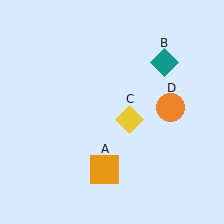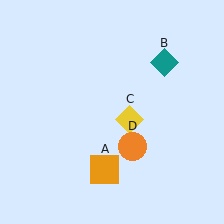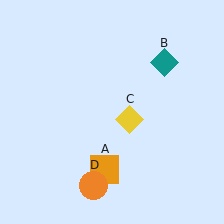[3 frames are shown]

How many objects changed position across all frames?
1 object changed position: orange circle (object D).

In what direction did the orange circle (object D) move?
The orange circle (object D) moved down and to the left.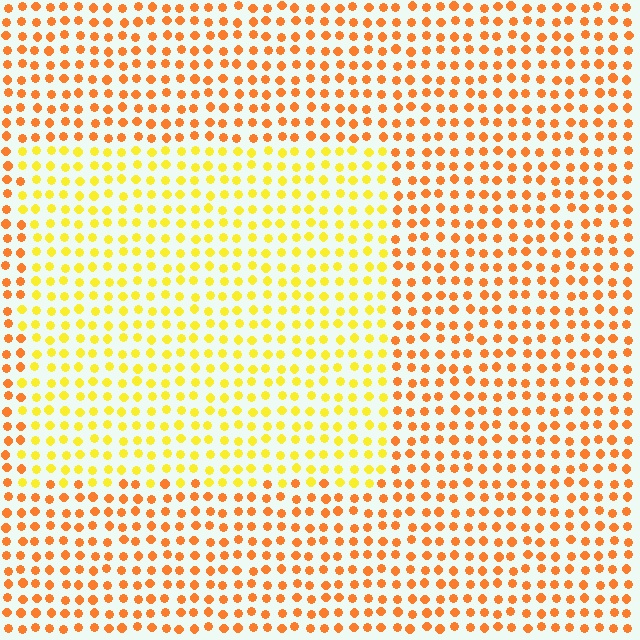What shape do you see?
I see a rectangle.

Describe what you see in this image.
The image is filled with small orange elements in a uniform arrangement. A rectangle-shaped region is visible where the elements are tinted to a slightly different hue, forming a subtle color boundary.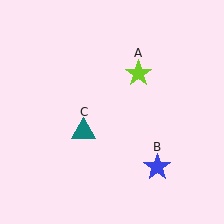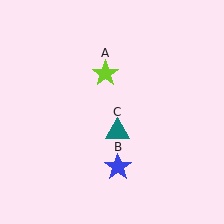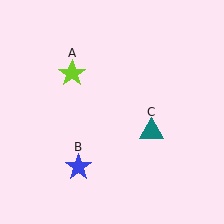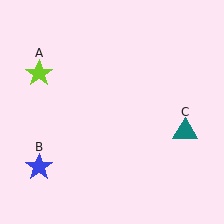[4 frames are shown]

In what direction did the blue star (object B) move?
The blue star (object B) moved left.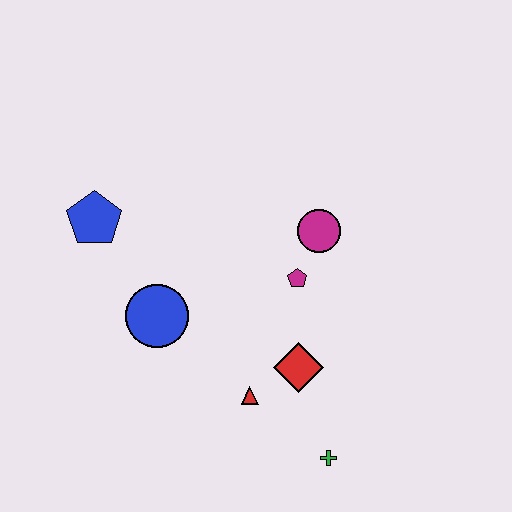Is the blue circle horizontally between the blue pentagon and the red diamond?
Yes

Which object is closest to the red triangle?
The red diamond is closest to the red triangle.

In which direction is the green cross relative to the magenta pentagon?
The green cross is below the magenta pentagon.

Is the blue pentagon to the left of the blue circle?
Yes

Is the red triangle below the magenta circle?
Yes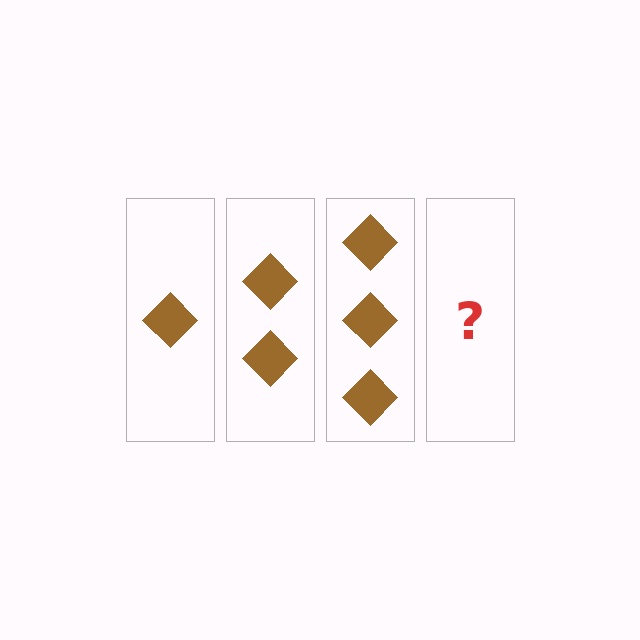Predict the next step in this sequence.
The next step is 4 diamonds.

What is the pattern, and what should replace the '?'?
The pattern is that each step adds one more diamond. The '?' should be 4 diamonds.